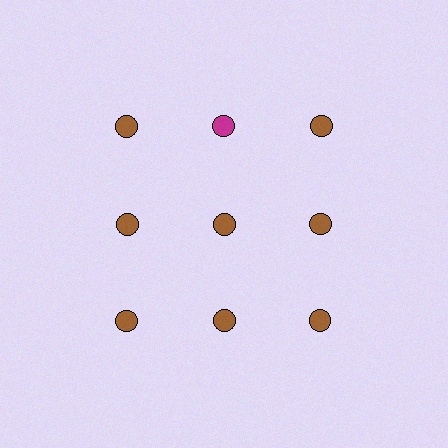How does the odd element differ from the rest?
It has a different color: magenta instead of brown.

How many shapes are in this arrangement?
There are 9 shapes arranged in a grid pattern.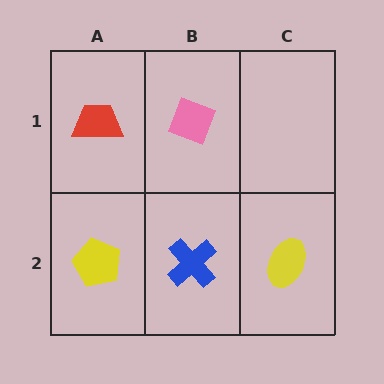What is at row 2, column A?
A yellow pentagon.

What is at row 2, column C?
A yellow ellipse.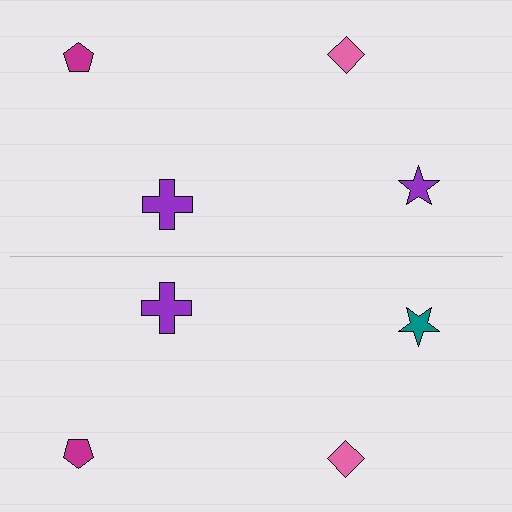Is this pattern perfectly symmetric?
No, the pattern is not perfectly symmetric. The teal star on the bottom side breaks the symmetry — its mirror counterpart is purple.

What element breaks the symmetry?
The teal star on the bottom side breaks the symmetry — its mirror counterpart is purple.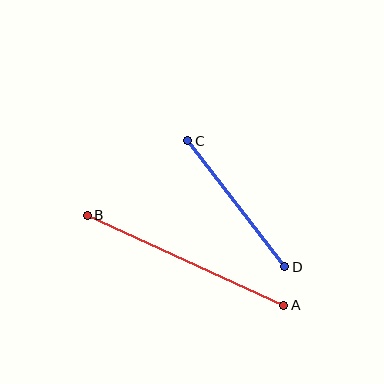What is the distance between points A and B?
The distance is approximately 216 pixels.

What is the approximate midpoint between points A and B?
The midpoint is at approximately (186, 260) pixels.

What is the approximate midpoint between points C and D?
The midpoint is at approximately (236, 204) pixels.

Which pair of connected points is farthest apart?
Points A and B are farthest apart.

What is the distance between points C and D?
The distance is approximately 159 pixels.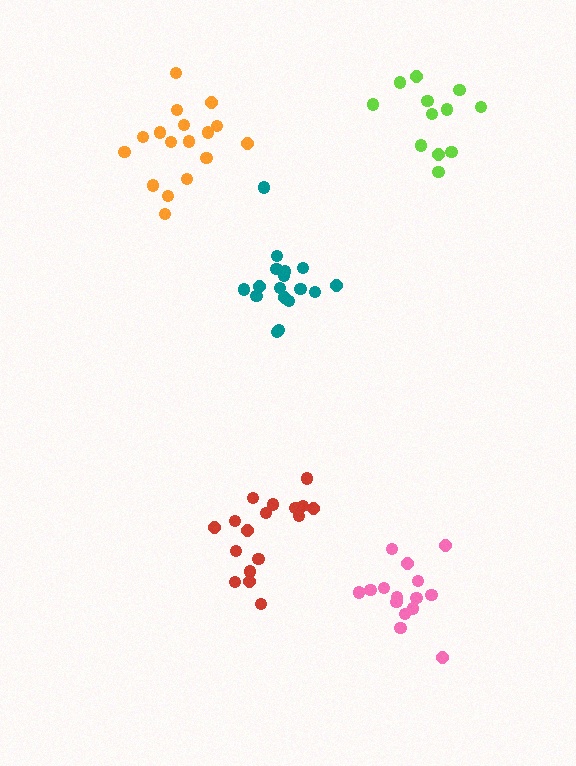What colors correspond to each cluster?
The clusters are colored: teal, lime, pink, orange, red.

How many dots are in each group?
Group 1: 17 dots, Group 2: 12 dots, Group 3: 15 dots, Group 4: 17 dots, Group 5: 17 dots (78 total).